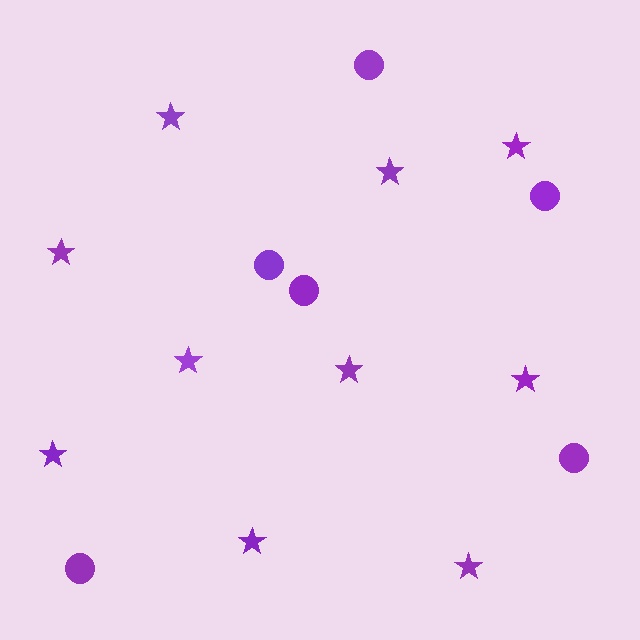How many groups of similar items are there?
There are 2 groups: one group of circles (6) and one group of stars (10).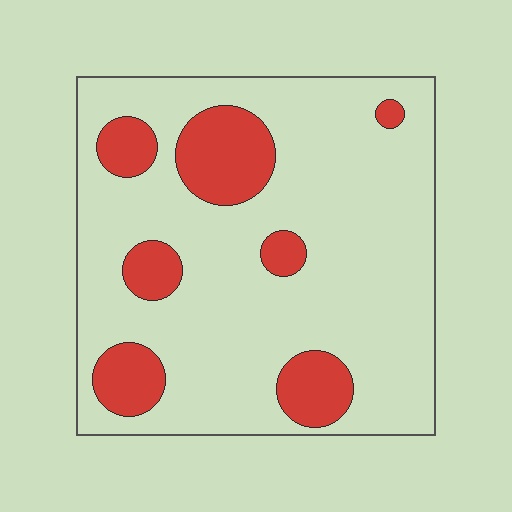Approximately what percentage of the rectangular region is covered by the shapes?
Approximately 20%.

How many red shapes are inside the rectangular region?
7.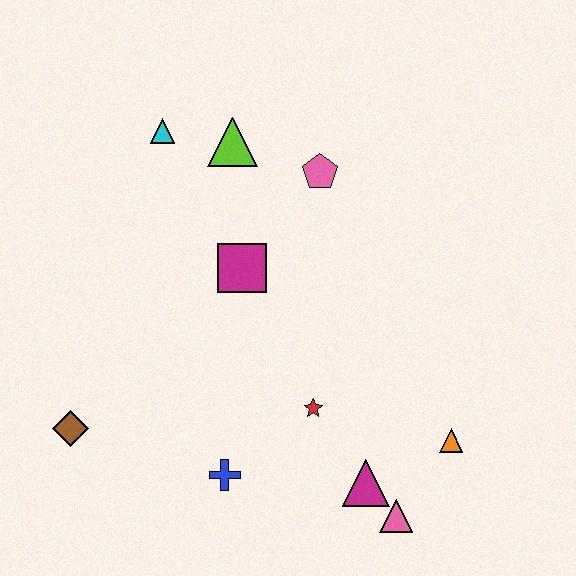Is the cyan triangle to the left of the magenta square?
Yes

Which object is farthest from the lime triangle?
The pink triangle is farthest from the lime triangle.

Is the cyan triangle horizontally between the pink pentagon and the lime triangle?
No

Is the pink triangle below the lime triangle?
Yes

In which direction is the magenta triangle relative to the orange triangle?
The magenta triangle is to the left of the orange triangle.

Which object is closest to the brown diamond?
The blue cross is closest to the brown diamond.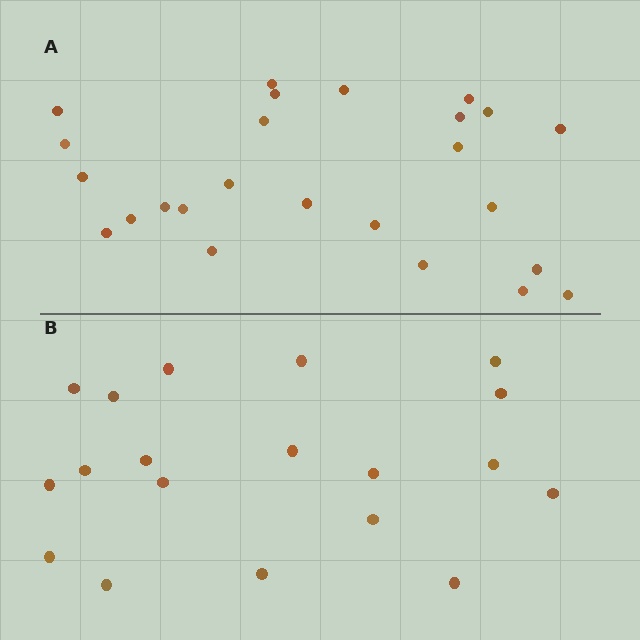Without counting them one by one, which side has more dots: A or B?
Region A (the top region) has more dots.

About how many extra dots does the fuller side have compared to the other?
Region A has about 6 more dots than region B.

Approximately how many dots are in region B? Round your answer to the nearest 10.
About 20 dots. (The exact count is 19, which rounds to 20.)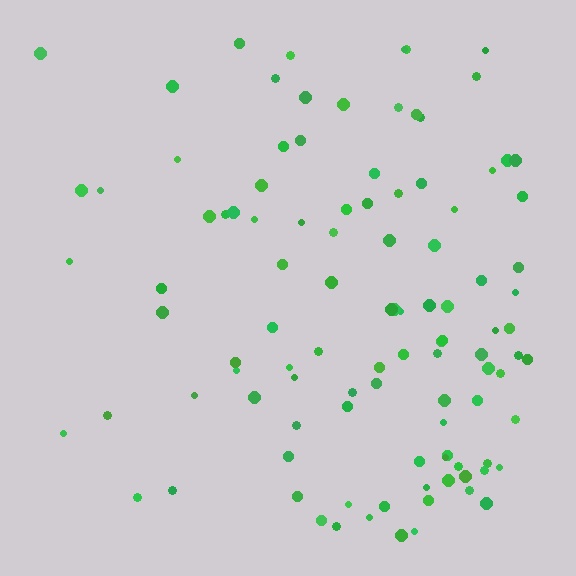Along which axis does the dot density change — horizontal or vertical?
Horizontal.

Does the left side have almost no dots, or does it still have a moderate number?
Still a moderate number, just noticeably fewer than the right.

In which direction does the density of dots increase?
From left to right, with the right side densest.